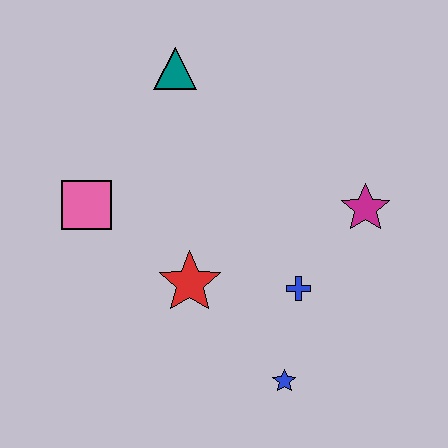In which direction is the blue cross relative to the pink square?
The blue cross is to the right of the pink square.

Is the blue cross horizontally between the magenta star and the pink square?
Yes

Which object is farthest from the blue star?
The teal triangle is farthest from the blue star.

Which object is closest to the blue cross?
The blue star is closest to the blue cross.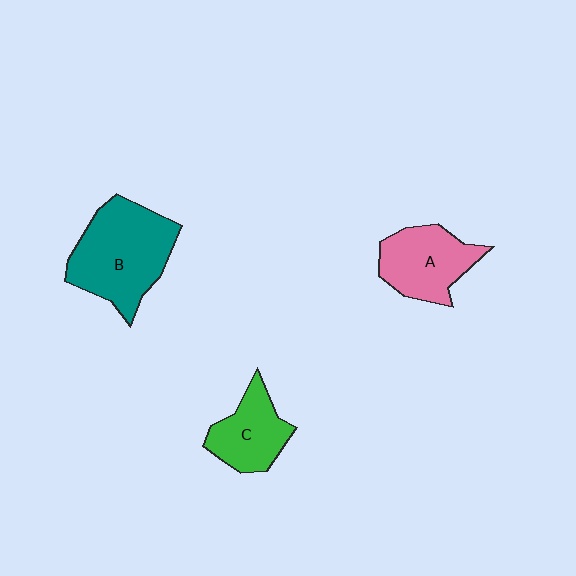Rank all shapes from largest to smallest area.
From largest to smallest: B (teal), A (pink), C (green).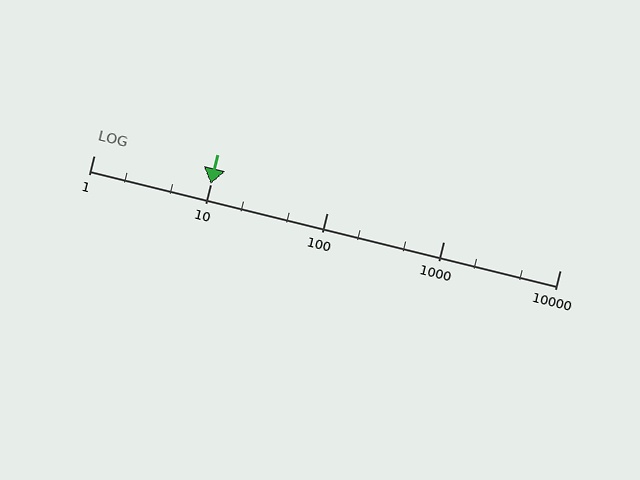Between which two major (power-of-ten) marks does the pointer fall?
The pointer is between 10 and 100.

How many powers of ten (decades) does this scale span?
The scale spans 4 decades, from 1 to 10000.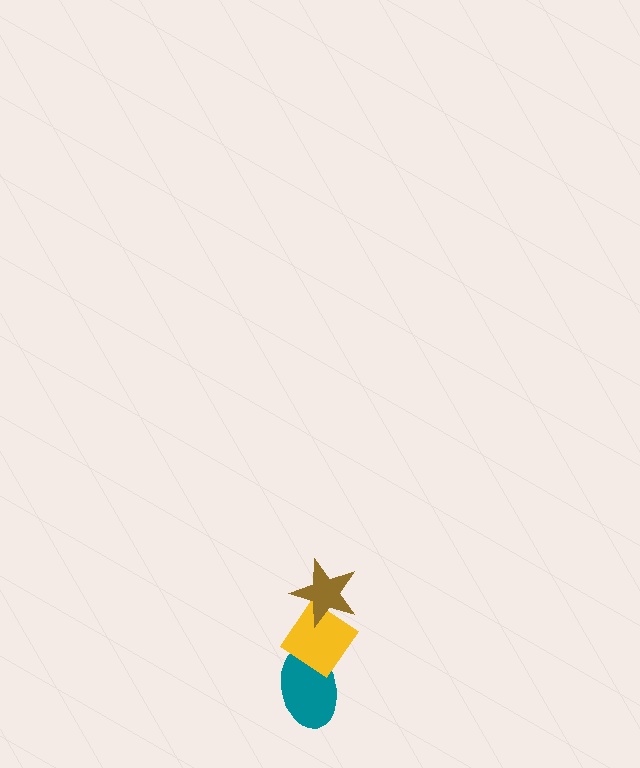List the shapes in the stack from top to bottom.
From top to bottom: the brown star, the yellow diamond, the teal ellipse.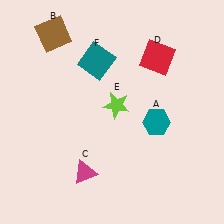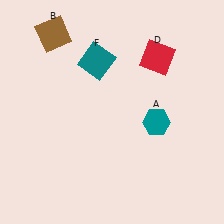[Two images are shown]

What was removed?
The magenta triangle (C), the lime star (E) were removed in Image 2.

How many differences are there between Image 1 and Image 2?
There are 2 differences between the two images.